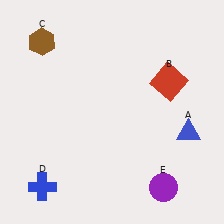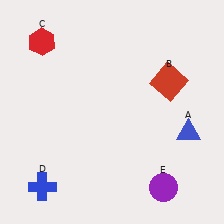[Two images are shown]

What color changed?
The hexagon (C) changed from brown in Image 1 to red in Image 2.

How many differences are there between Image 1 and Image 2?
There is 1 difference between the two images.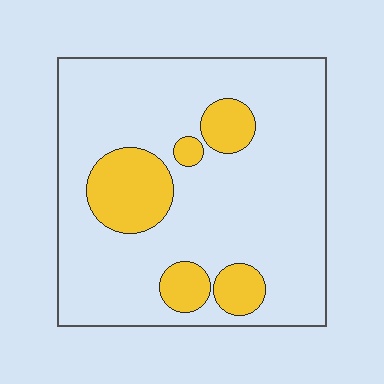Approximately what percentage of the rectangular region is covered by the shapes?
Approximately 20%.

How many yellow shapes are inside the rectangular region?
5.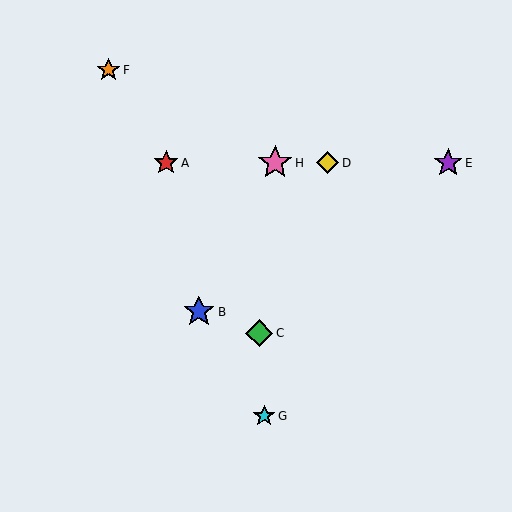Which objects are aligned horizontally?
Objects A, D, E, H are aligned horizontally.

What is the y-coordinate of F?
Object F is at y≈70.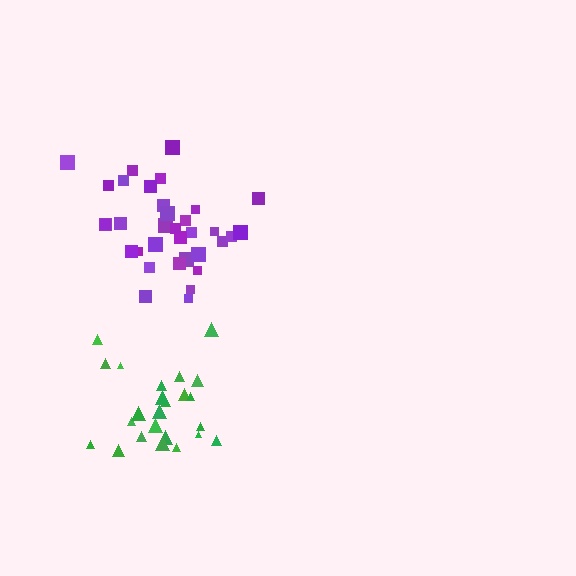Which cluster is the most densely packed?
Purple.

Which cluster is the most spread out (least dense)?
Green.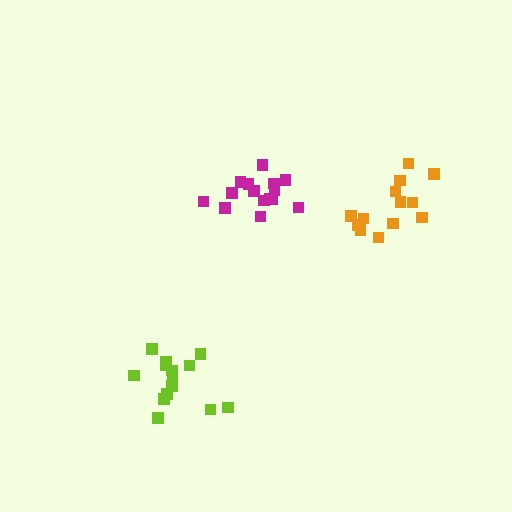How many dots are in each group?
Group 1: 15 dots, Group 2: 14 dots, Group 3: 13 dots (42 total).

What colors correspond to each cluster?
The clusters are colored: magenta, lime, orange.